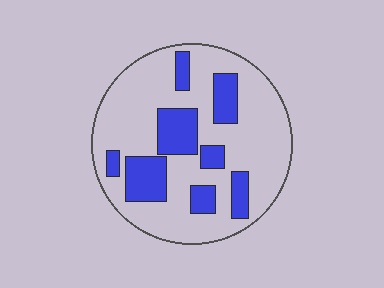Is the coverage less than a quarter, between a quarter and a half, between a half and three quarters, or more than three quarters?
Between a quarter and a half.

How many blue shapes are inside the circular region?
8.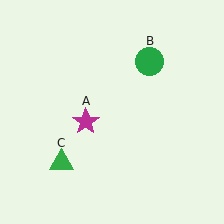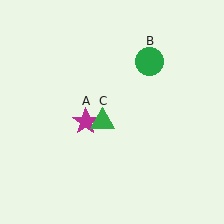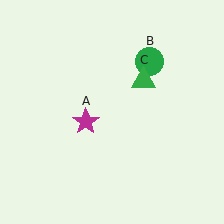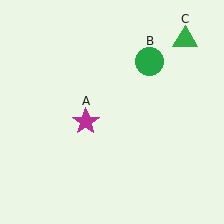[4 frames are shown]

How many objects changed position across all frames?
1 object changed position: green triangle (object C).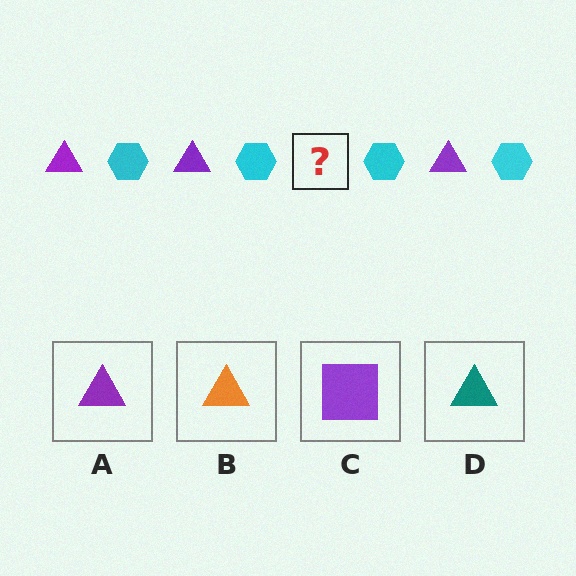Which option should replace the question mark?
Option A.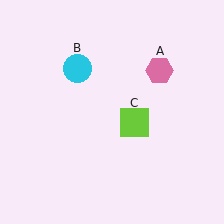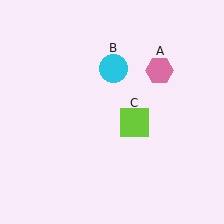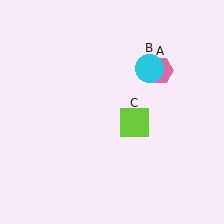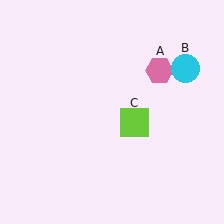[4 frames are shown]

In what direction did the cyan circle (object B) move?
The cyan circle (object B) moved right.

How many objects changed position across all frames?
1 object changed position: cyan circle (object B).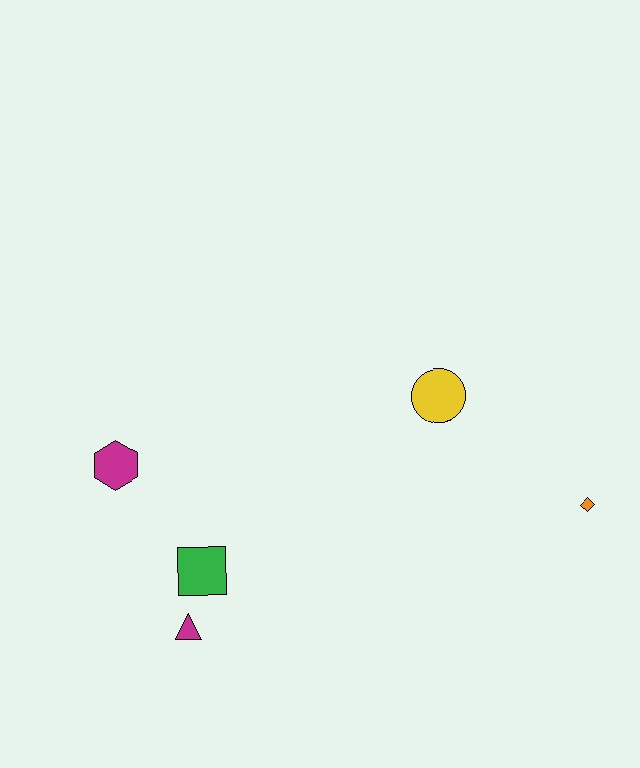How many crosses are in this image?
There are no crosses.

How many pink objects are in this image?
There are no pink objects.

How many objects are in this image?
There are 5 objects.